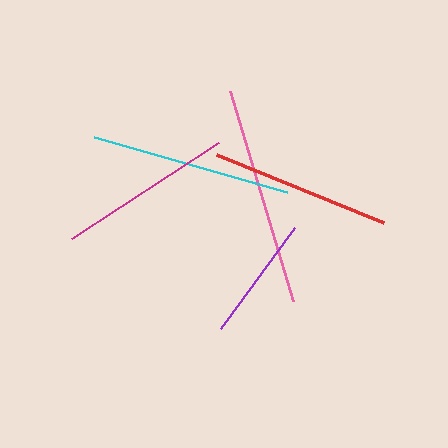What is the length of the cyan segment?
The cyan segment is approximately 200 pixels long.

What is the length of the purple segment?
The purple segment is approximately 125 pixels long.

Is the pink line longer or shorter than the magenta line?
The pink line is longer than the magenta line.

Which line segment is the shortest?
The purple line is the shortest at approximately 125 pixels.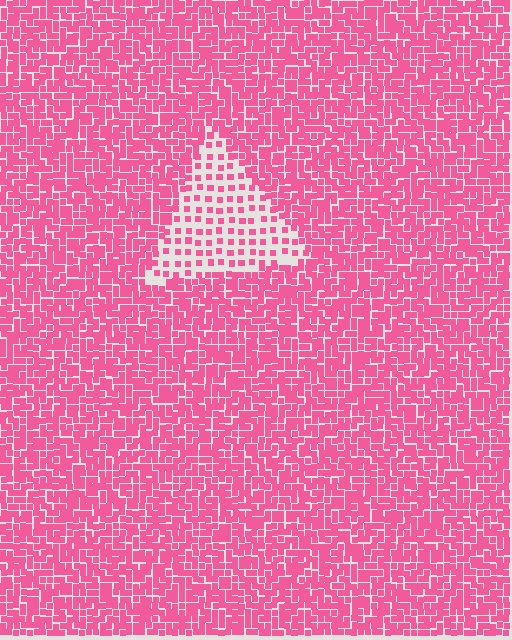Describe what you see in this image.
The image contains small pink elements arranged at two different densities. A triangle-shaped region is visible where the elements are less densely packed than the surrounding area.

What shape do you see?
I see a triangle.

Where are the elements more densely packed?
The elements are more densely packed outside the triangle boundary.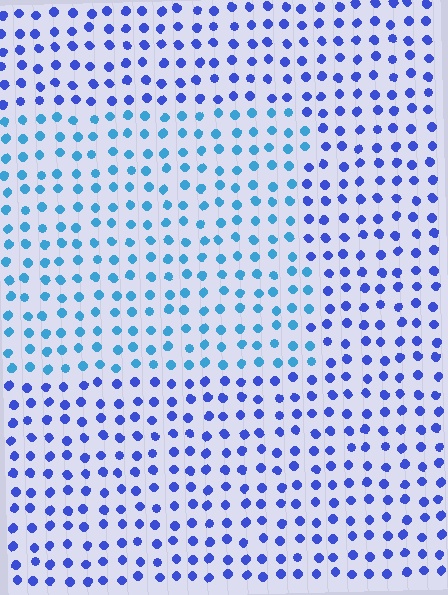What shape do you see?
I see a rectangle.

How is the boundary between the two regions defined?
The boundary is defined purely by a slight shift in hue (about 34 degrees). Spacing, size, and orientation are identical on both sides.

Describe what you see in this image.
The image is filled with small blue elements in a uniform arrangement. A rectangle-shaped region is visible where the elements are tinted to a slightly different hue, forming a subtle color boundary.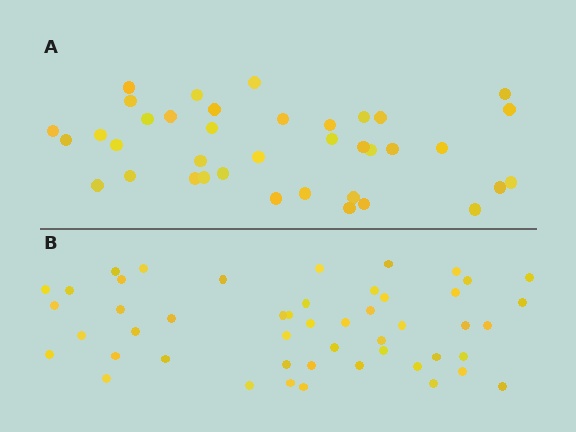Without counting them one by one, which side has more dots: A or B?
Region B (the bottom region) has more dots.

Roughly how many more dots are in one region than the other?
Region B has roughly 12 or so more dots than region A.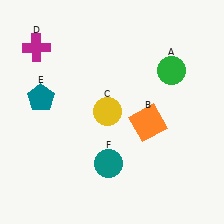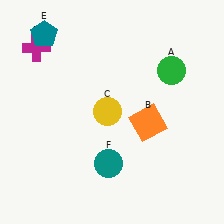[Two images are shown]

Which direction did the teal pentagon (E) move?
The teal pentagon (E) moved up.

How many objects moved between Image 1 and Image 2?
1 object moved between the two images.